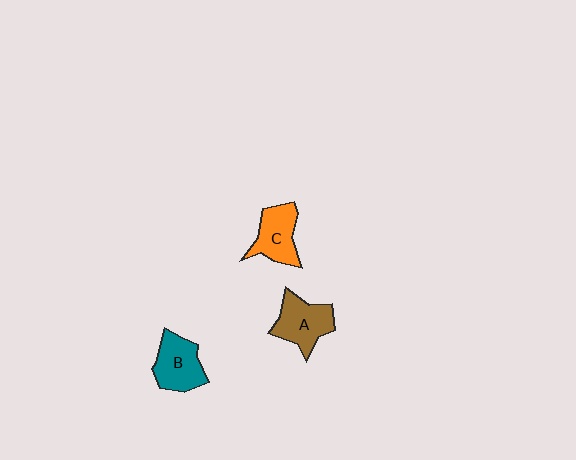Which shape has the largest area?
Shape A (brown).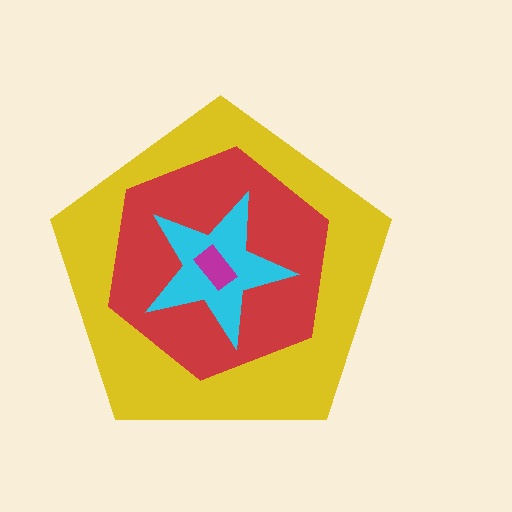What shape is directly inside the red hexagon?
The cyan star.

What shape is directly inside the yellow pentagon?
The red hexagon.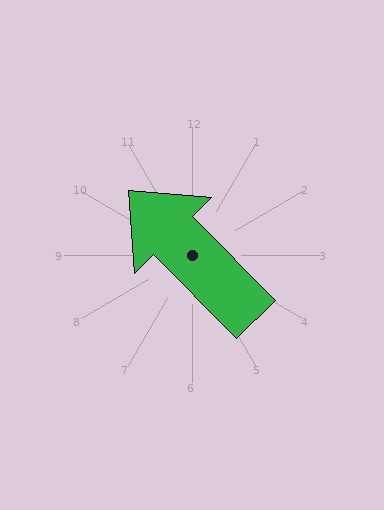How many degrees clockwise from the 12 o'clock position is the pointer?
Approximately 315 degrees.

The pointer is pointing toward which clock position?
Roughly 11 o'clock.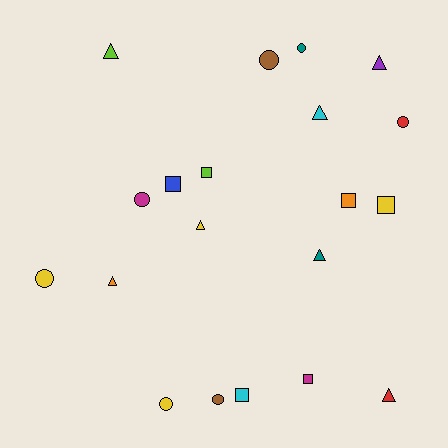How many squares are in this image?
There are 6 squares.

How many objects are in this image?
There are 20 objects.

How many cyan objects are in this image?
There are 2 cyan objects.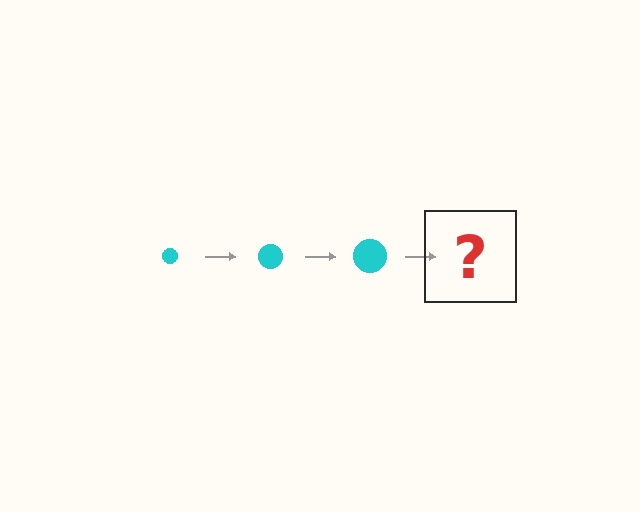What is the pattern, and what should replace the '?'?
The pattern is that the circle gets progressively larger each step. The '?' should be a cyan circle, larger than the previous one.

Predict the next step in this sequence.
The next step is a cyan circle, larger than the previous one.